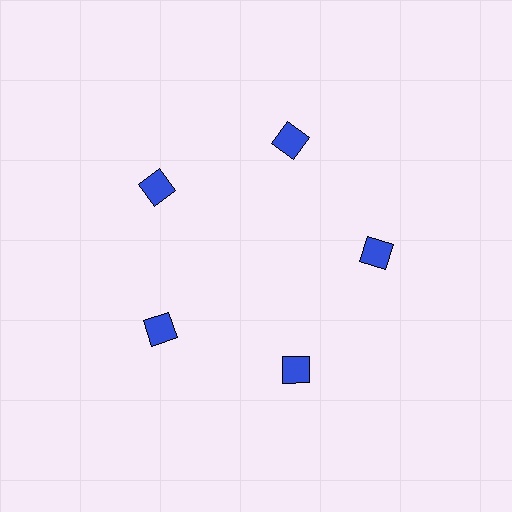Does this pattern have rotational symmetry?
Yes, this pattern has 5-fold rotational symmetry. It looks the same after rotating 72 degrees around the center.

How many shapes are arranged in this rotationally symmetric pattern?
There are 5 shapes, arranged in 5 groups of 1.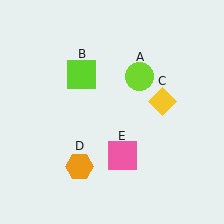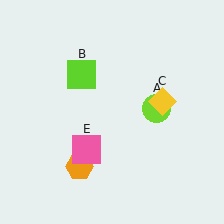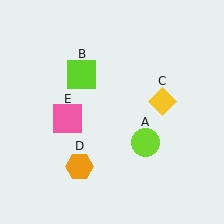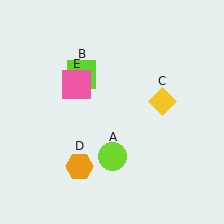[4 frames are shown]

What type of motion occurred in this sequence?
The lime circle (object A), pink square (object E) rotated clockwise around the center of the scene.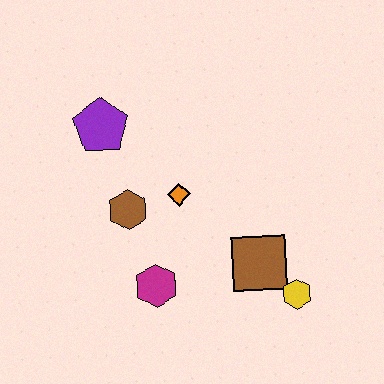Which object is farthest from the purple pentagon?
The yellow hexagon is farthest from the purple pentagon.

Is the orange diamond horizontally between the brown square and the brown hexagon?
Yes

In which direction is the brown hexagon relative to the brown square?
The brown hexagon is to the left of the brown square.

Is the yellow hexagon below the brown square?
Yes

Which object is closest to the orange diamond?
The brown hexagon is closest to the orange diamond.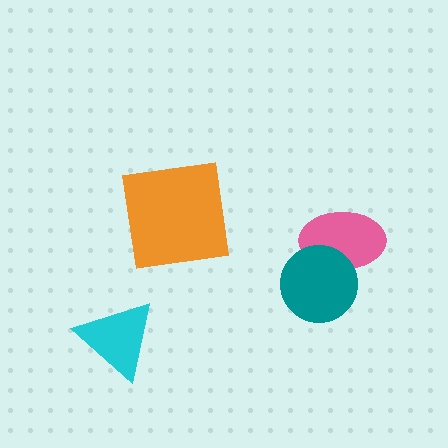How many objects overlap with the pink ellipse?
1 object overlaps with the pink ellipse.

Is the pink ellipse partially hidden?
Yes, it is partially covered by another shape.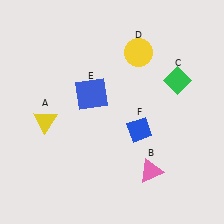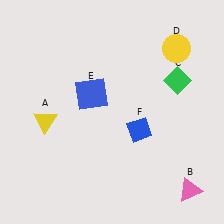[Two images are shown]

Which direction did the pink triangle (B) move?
The pink triangle (B) moved right.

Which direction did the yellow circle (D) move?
The yellow circle (D) moved right.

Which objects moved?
The objects that moved are: the pink triangle (B), the yellow circle (D).